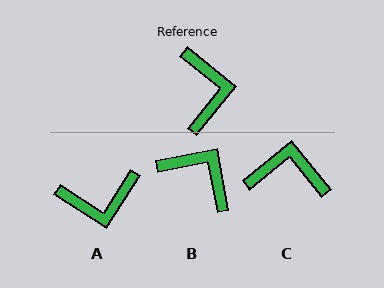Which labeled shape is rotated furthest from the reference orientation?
A, about 84 degrees away.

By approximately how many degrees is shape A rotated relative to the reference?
Approximately 84 degrees clockwise.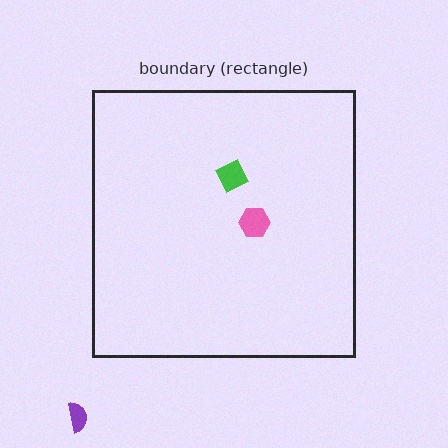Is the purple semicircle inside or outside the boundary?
Outside.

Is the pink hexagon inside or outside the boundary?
Inside.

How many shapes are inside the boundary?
2 inside, 1 outside.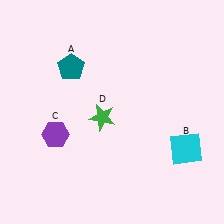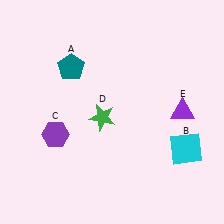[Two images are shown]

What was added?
A purple triangle (E) was added in Image 2.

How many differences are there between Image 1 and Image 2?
There is 1 difference between the two images.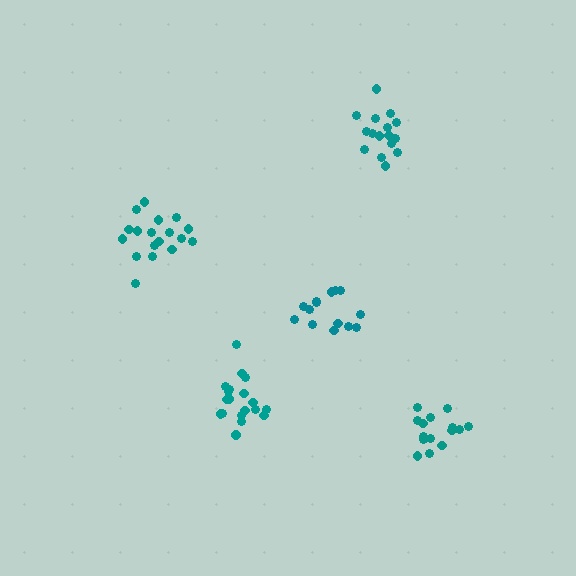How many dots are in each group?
Group 1: 14 dots, Group 2: 16 dots, Group 3: 18 dots, Group 4: 19 dots, Group 5: 15 dots (82 total).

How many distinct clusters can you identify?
There are 5 distinct clusters.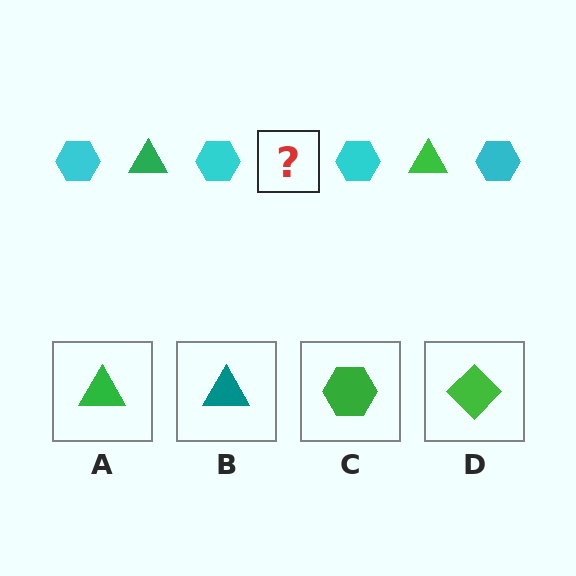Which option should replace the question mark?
Option A.